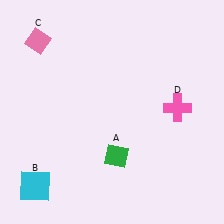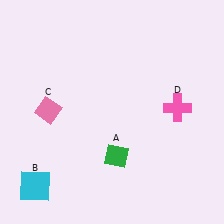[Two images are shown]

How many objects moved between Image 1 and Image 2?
1 object moved between the two images.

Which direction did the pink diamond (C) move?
The pink diamond (C) moved down.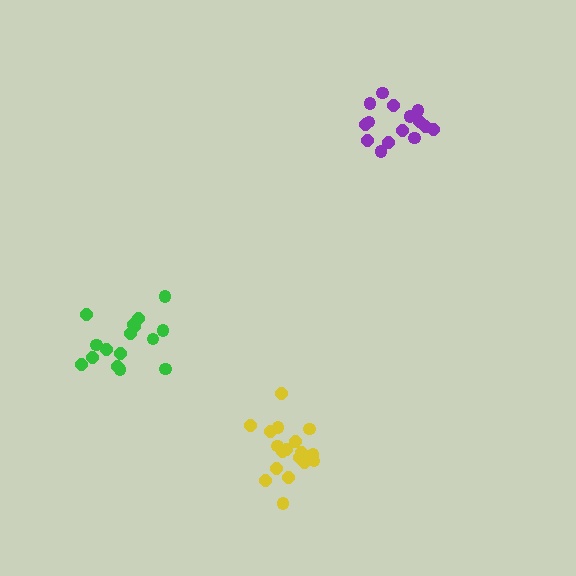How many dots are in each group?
Group 1: 19 dots, Group 2: 16 dots, Group 3: 15 dots (50 total).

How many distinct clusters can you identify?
There are 3 distinct clusters.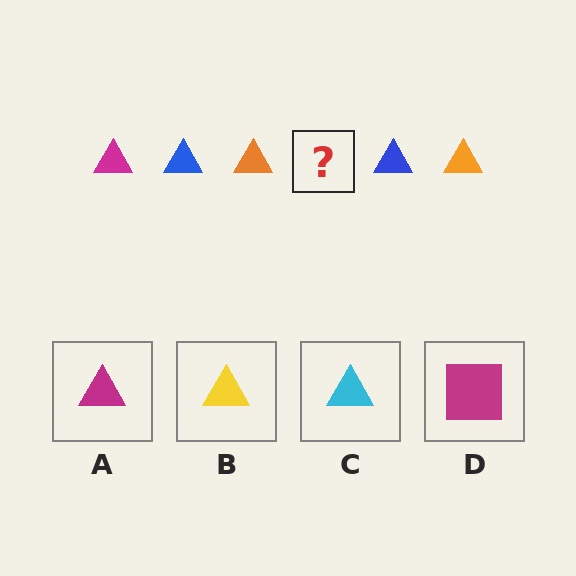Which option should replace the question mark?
Option A.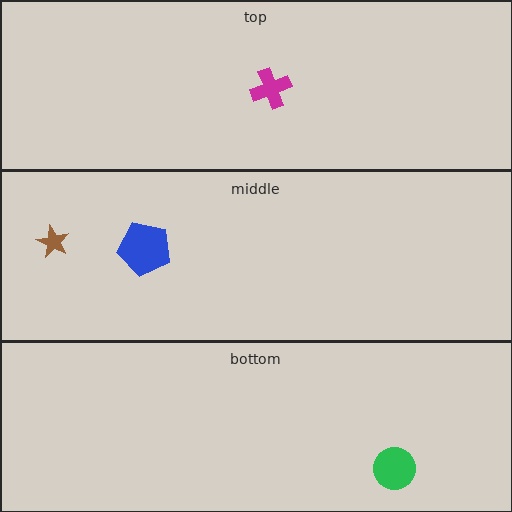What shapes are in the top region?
The magenta cross.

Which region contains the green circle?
The bottom region.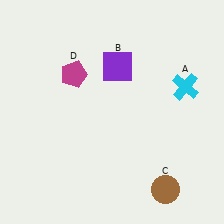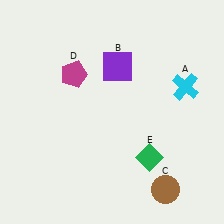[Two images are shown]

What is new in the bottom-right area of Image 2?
A green diamond (E) was added in the bottom-right area of Image 2.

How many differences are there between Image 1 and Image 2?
There is 1 difference between the two images.